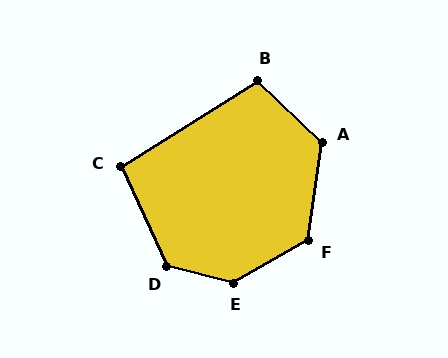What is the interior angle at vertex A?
Approximately 127 degrees (obtuse).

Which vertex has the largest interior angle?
E, at approximately 136 degrees.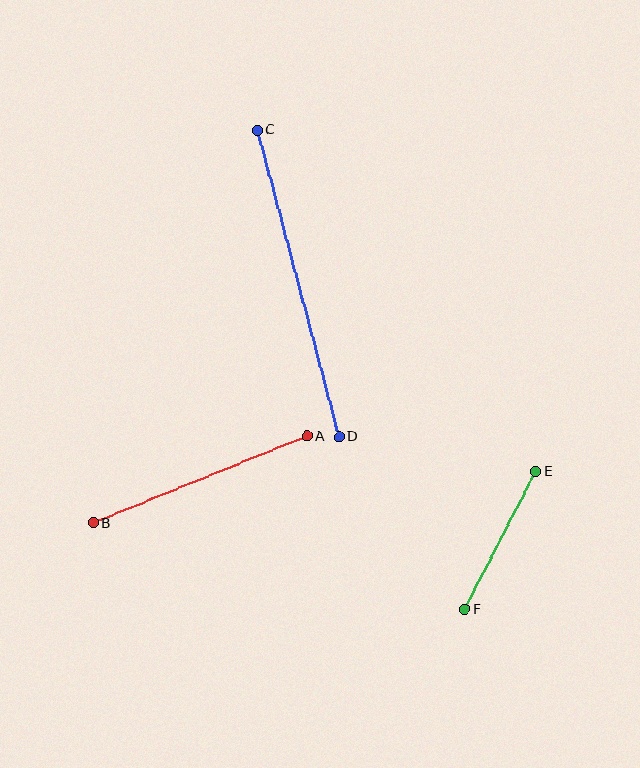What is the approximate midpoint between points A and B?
The midpoint is at approximately (200, 480) pixels.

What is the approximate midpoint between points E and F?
The midpoint is at approximately (500, 540) pixels.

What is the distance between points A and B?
The distance is approximately 230 pixels.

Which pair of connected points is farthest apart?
Points C and D are farthest apart.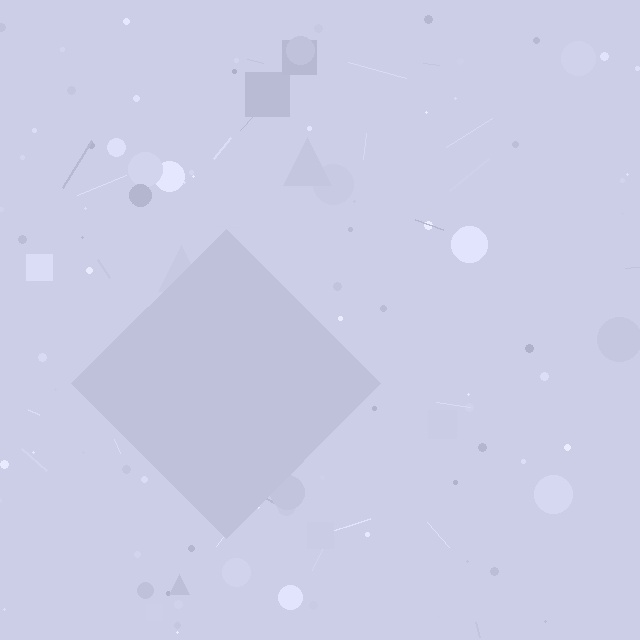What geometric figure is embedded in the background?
A diamond is embedded in the background.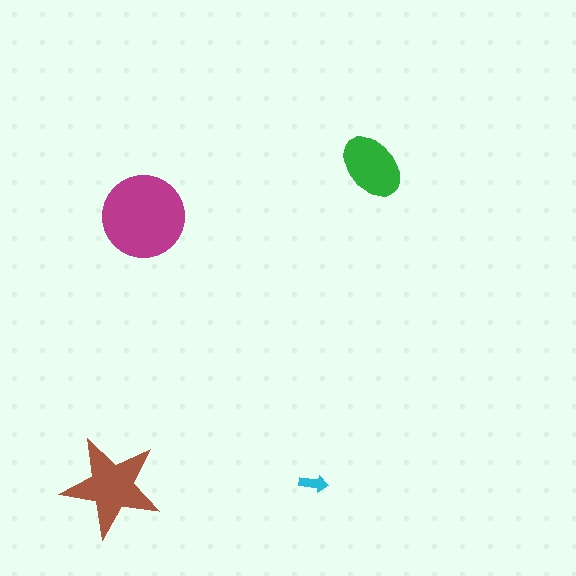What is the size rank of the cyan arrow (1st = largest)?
4th.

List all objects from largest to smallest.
The magenta circle, the brown star, the green ellipse, the cyan arrow.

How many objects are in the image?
There are 4 objects in the image.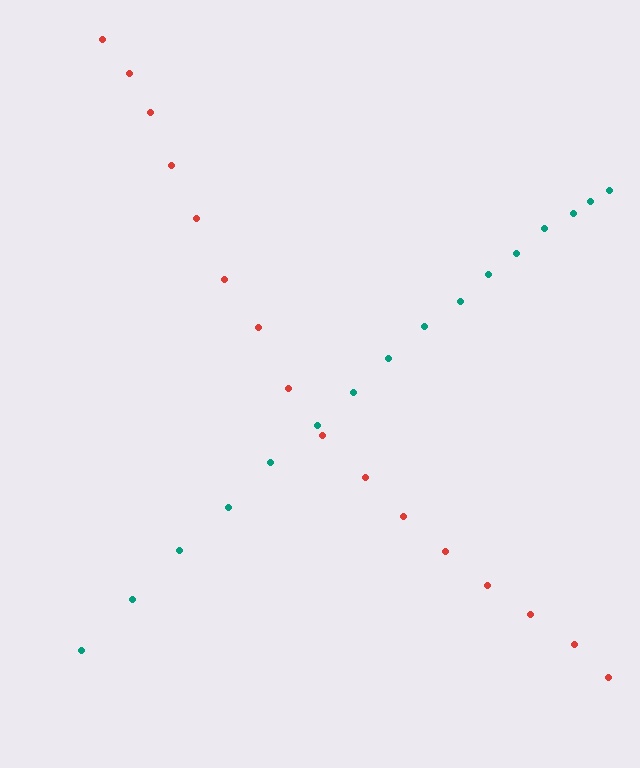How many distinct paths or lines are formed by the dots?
There are 2 distinct paths.